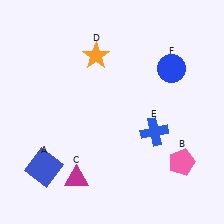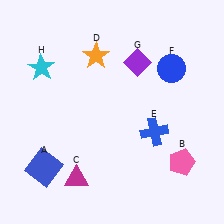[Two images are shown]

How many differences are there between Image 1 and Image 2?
There are 2 differences between the two images.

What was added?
A purple diamond (G), a cyan star (H) were added in Image 2.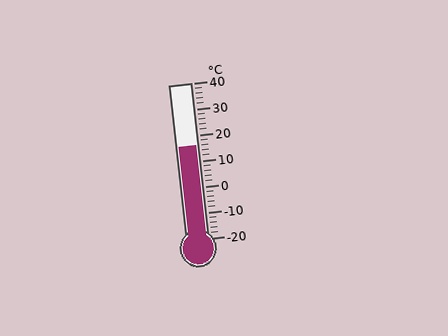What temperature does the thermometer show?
The thermometer shows approximately 16°C.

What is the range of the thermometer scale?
The thermometer scale ranges from -20°C to 40°C.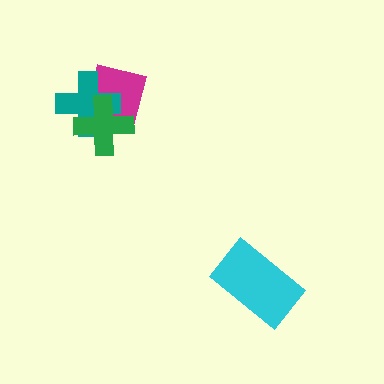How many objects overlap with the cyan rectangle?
0 objects overlap with the cyan rectangle.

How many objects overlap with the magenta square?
2 objects overlap with the magenta square.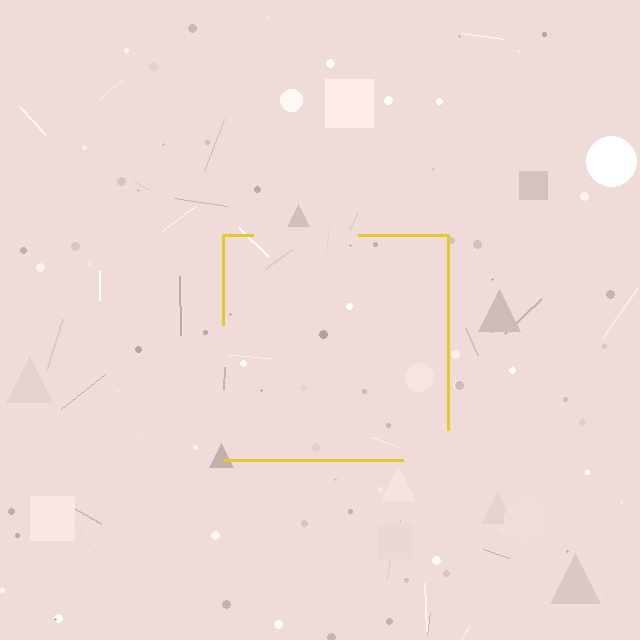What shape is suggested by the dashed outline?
The dashed outline suggests a square.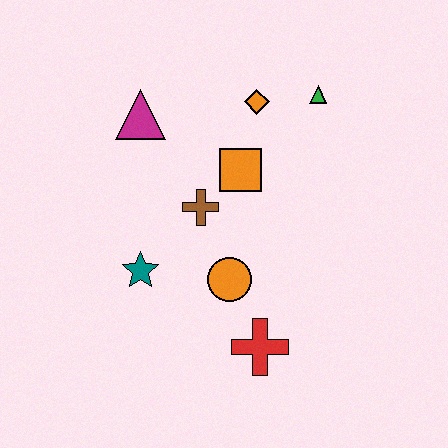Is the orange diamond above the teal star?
Yes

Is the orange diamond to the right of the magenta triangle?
Yes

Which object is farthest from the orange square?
The red cross is farthest from the orange square.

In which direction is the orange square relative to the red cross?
The orange square is above the red cross.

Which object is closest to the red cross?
The orange circle is closest to the red cross.